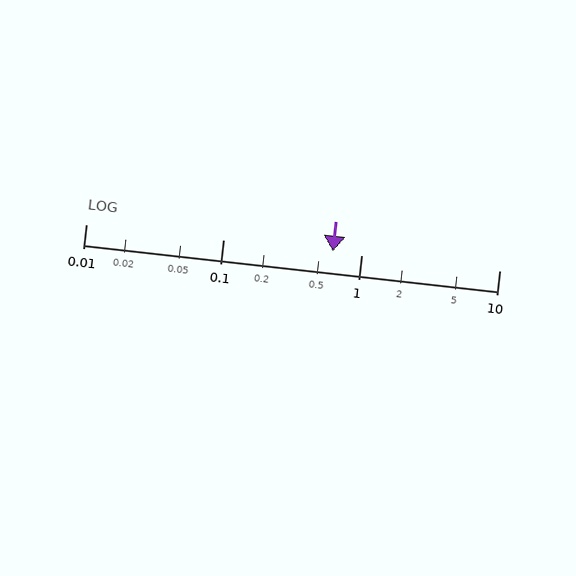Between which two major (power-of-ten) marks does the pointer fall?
The pointer is between 0.1 and 1.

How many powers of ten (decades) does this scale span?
The scale spans 3 decades, from 0.01 to 10.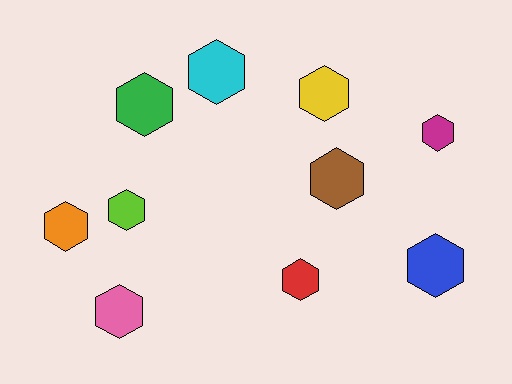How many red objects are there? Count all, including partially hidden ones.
There is 1 red object.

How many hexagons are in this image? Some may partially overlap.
There are 10 hexagons.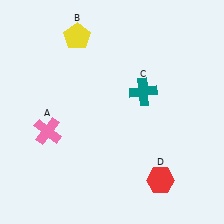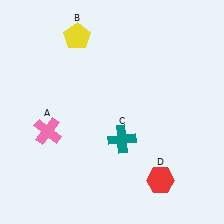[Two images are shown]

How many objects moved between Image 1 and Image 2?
1 object moved between the two images.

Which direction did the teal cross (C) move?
The teal cross (C) moved down.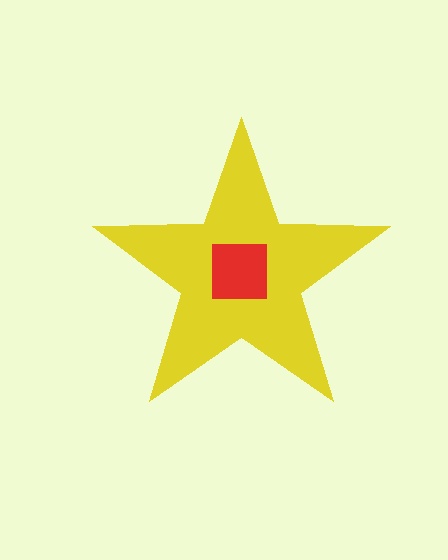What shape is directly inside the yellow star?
The red square.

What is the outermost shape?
The yellow star.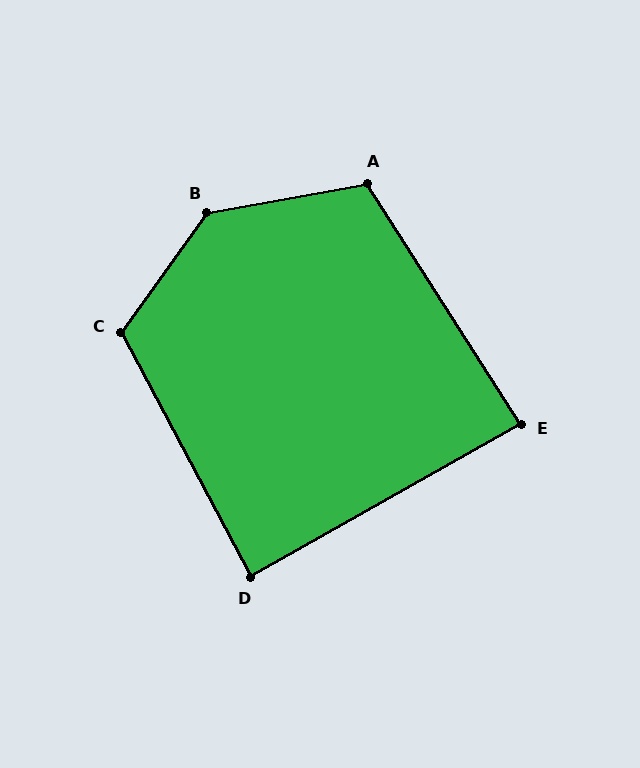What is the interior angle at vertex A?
Approximately 113 degrees (obtuse).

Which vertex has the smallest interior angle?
E, at approximately 87 degrees.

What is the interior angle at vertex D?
Approximately 88 degrees (approximately right).